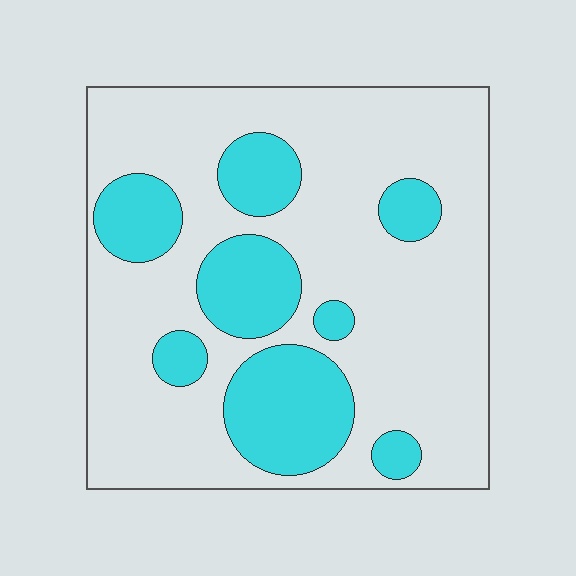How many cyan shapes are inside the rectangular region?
8.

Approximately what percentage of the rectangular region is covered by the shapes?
Approximately 25%.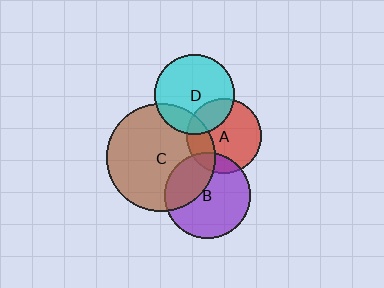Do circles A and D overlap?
Yes.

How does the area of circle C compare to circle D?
Approximately 1.8 times.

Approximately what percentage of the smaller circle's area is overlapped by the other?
Approximately 25%.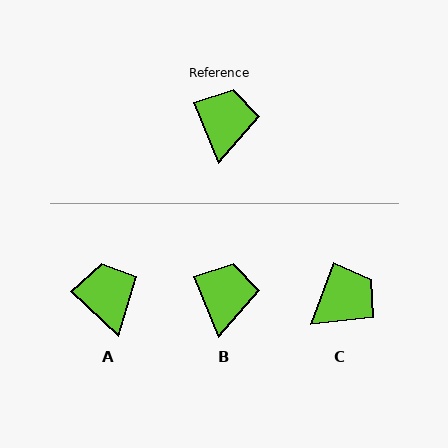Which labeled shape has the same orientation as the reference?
B.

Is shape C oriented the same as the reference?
No, it is off by about 42 degrees.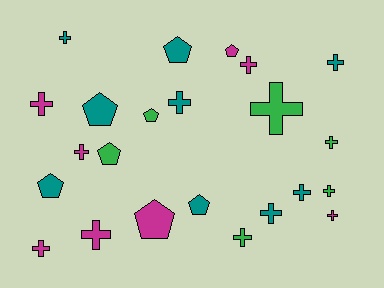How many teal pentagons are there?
There are 4 teal pentagons.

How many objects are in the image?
There are 23 objects.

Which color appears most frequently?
Teal, with 9 objects.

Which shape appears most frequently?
Cross, with 15 objects.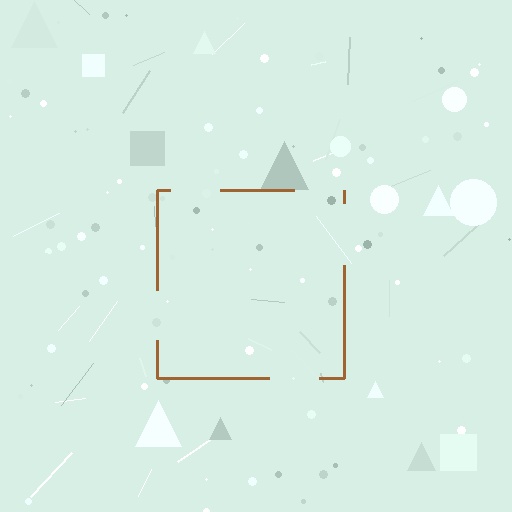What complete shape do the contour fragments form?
The contour fragments form a square.